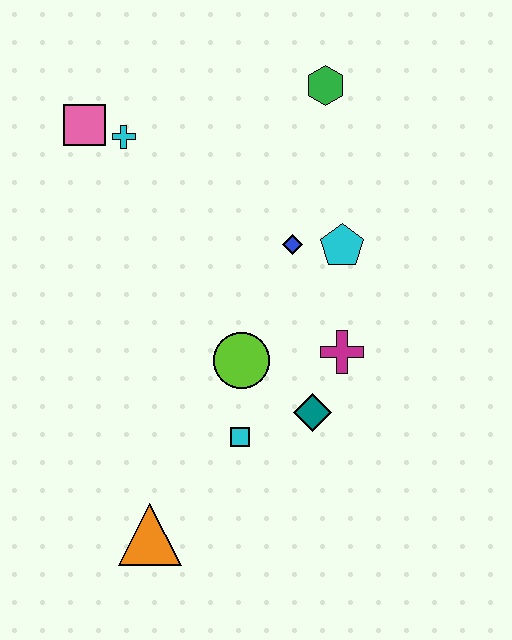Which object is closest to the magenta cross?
The teal diamond is closest to the magenta cross.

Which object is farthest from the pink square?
The orange triangle is farthest from the pink square.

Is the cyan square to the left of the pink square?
No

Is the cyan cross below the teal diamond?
No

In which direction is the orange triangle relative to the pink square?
The orange triangle is below the pink square.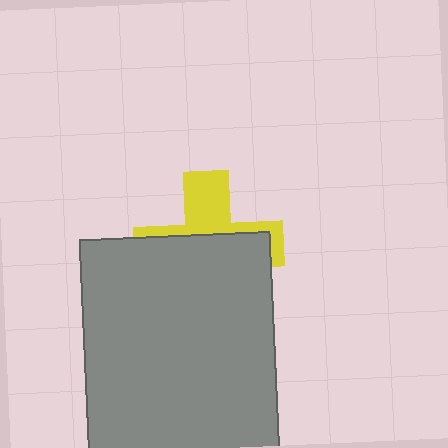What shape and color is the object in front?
The object in front is a gray rectangle.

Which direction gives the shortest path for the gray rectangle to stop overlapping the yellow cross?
Moving down gives the shortest separation.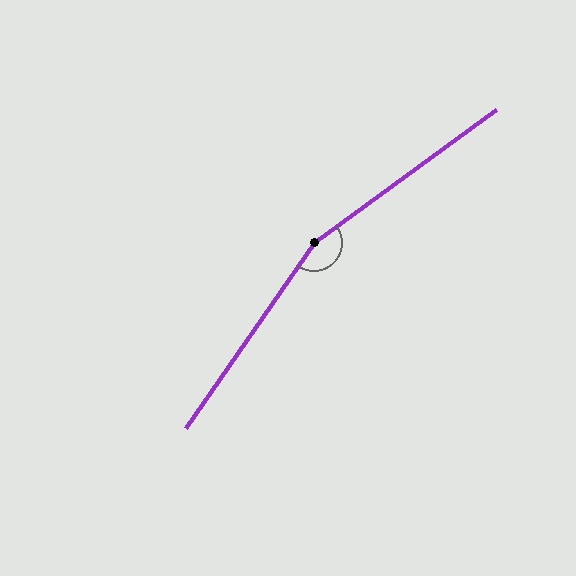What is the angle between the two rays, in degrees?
Approximately 161 degrees.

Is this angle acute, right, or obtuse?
It is obtuse.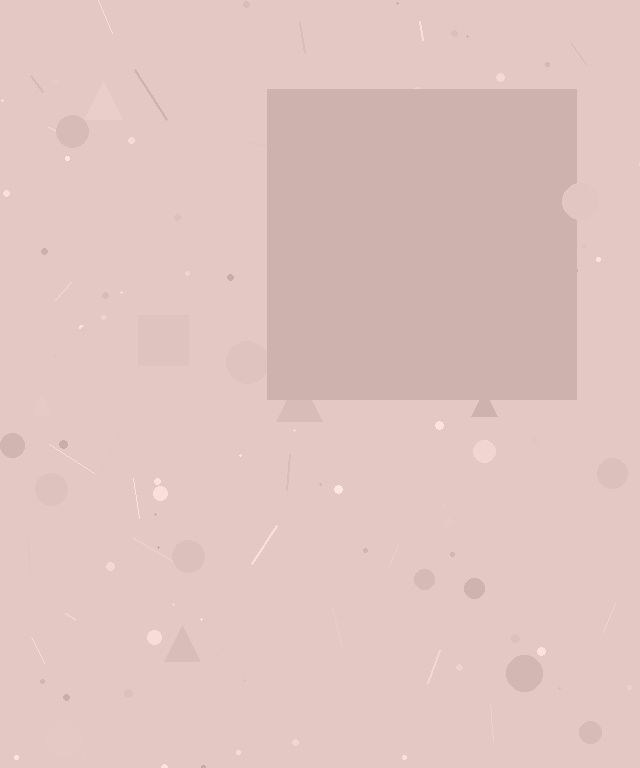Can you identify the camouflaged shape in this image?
The camouflaged shape is a square.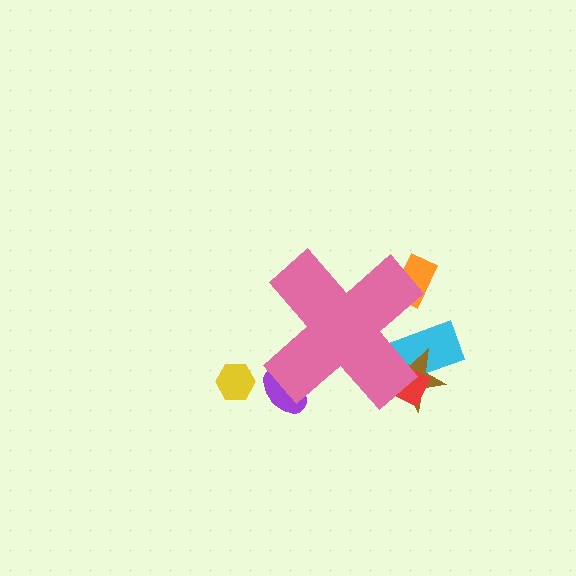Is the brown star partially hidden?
Yes, the brown star is partially hidden behind the pink cross.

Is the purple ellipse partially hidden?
Yes, the purple ellipse is partially hidden behind the pink cross.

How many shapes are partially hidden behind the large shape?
5 shapes are partially hidden.